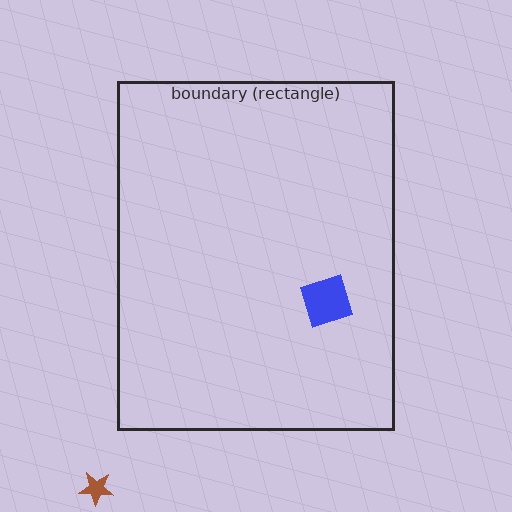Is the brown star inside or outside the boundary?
Outside.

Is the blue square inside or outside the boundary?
Inside.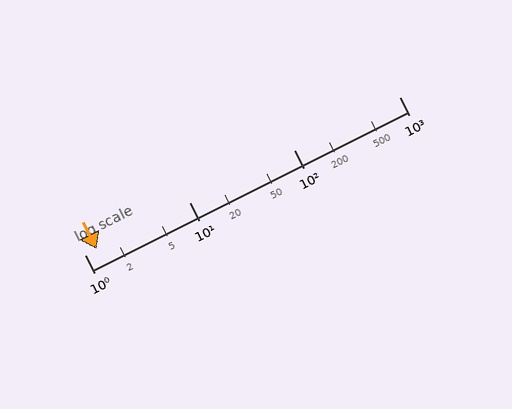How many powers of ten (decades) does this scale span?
The scale spans 3 decades, from 1 to 1000.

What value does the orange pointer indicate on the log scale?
The pointer indicates approximately 1.3.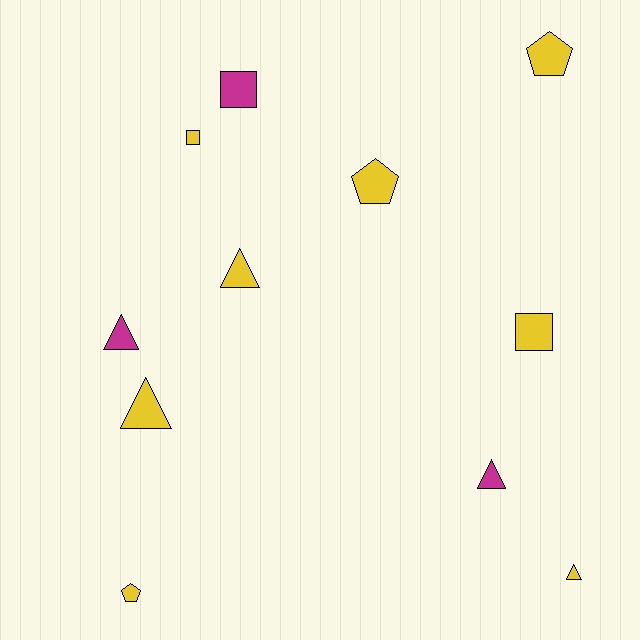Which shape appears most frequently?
Triangle, with 5 objects.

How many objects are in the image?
There are 11 objects.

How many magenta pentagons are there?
There are no magenta pentagons.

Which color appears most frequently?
Yellow, with 8 objects.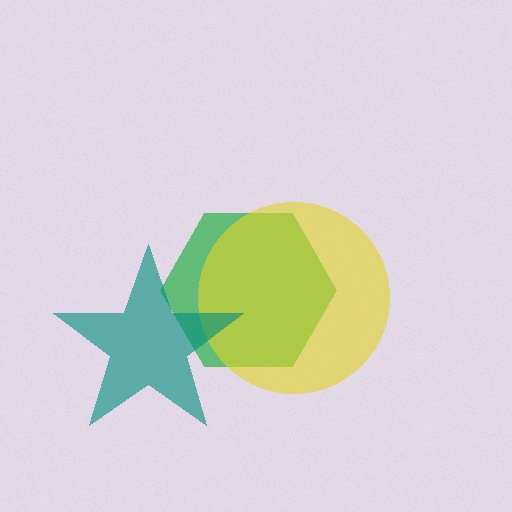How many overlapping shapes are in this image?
There are 3 overlapping shapes in the image.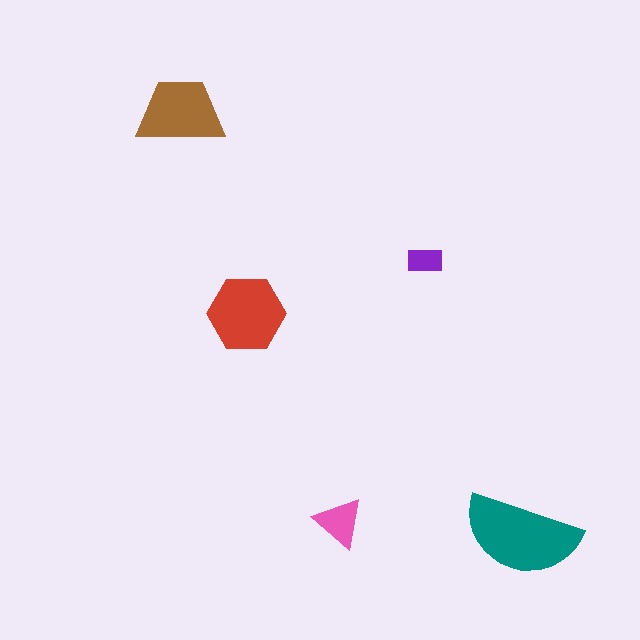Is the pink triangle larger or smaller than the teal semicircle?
Smaller.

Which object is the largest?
The teal semicircle.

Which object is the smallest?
The purple rectangle.